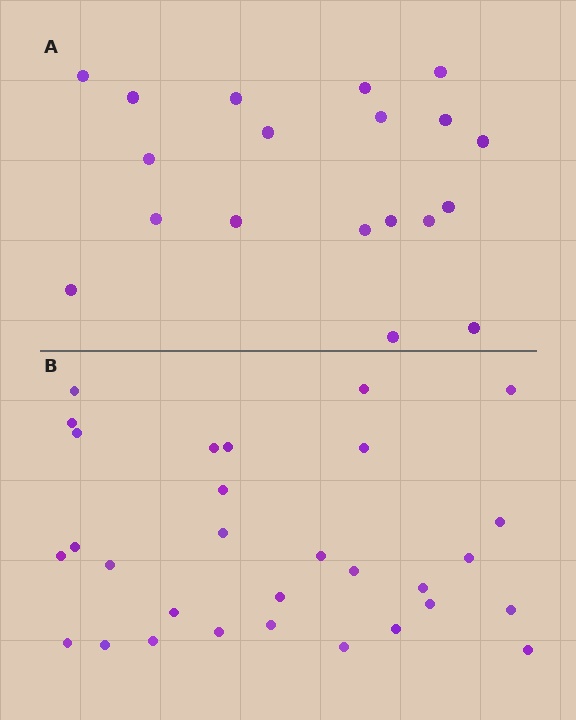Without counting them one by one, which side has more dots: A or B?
Region B (the bottom region) has more dots.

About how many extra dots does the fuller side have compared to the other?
Region B has roughly 12 or so more dots than region A.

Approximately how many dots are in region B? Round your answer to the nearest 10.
About 30 dots.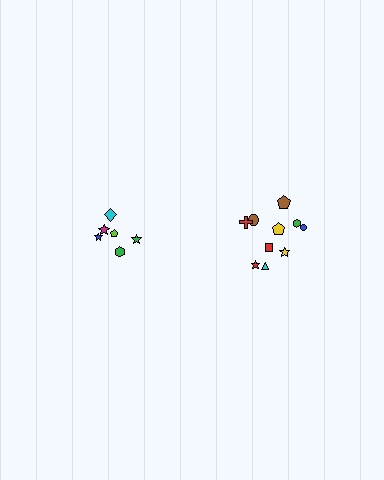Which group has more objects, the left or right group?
The right group.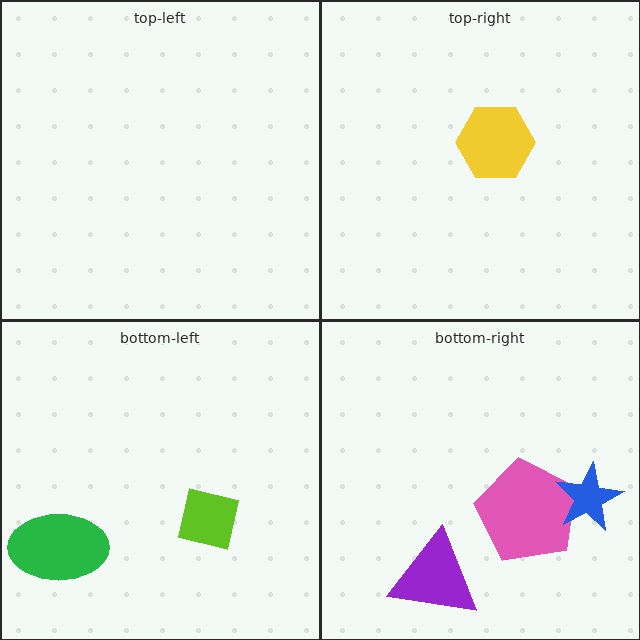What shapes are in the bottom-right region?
The purple triangle, the pink pentagon, the blue star.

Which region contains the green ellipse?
The bottom-left region.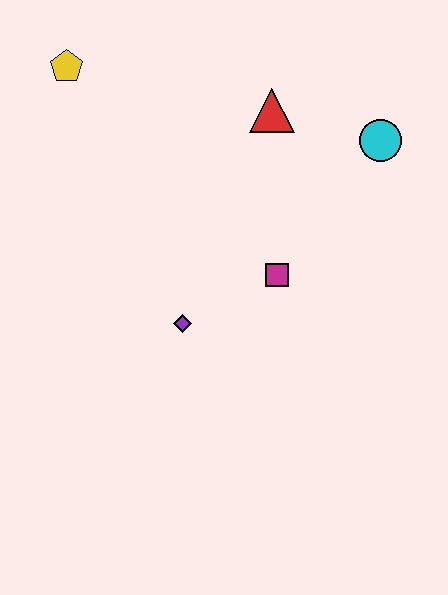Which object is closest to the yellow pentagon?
The red triangle is closest to the yellow pentagon.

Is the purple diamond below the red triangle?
Yes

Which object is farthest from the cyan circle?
The yellow pentagon is farthest from the cyan circle.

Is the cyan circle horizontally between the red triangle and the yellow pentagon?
No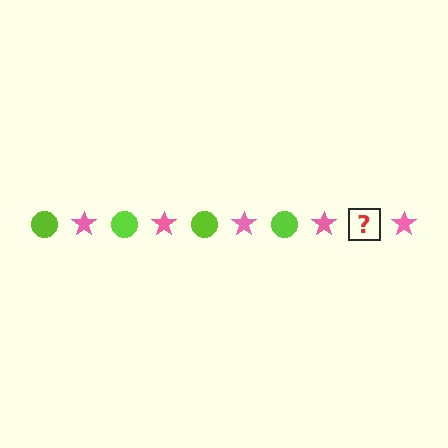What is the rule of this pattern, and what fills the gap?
The rule is that the pattern alternates between lime circle and pink star. The gap should be filled with a lime circle.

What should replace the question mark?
The question mark should be replaced with a lime circle.